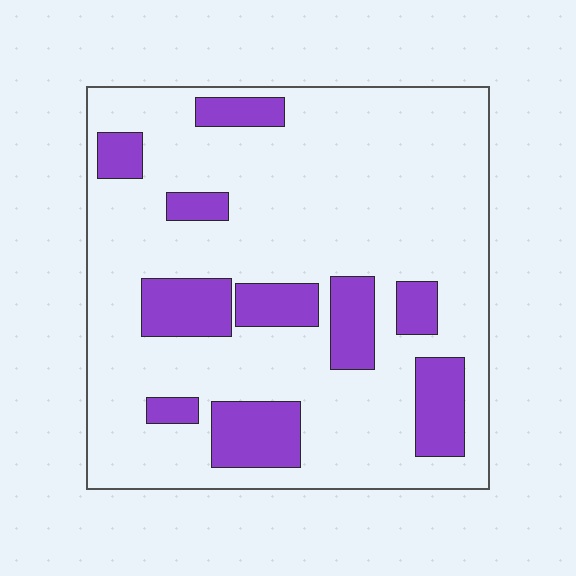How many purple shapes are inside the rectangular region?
10.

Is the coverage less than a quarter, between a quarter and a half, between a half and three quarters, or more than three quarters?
Less than a quarter.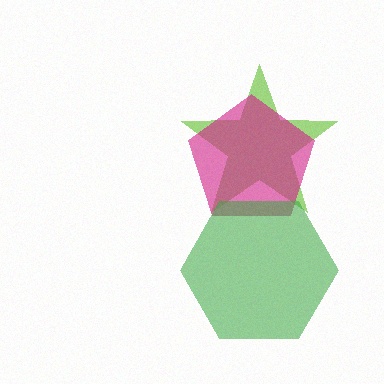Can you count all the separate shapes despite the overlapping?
Yes, there are 3 separate shapes.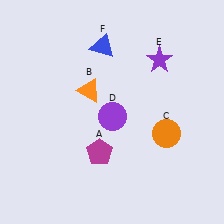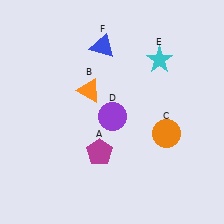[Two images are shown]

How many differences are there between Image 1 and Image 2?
There is 1 difference between the two images.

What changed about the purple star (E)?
In Image 1, E is purple. In Image 2, it changed to cyan.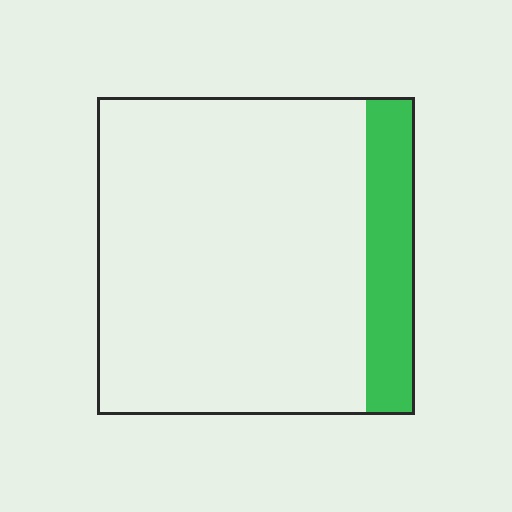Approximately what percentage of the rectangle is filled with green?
Approximately 15%.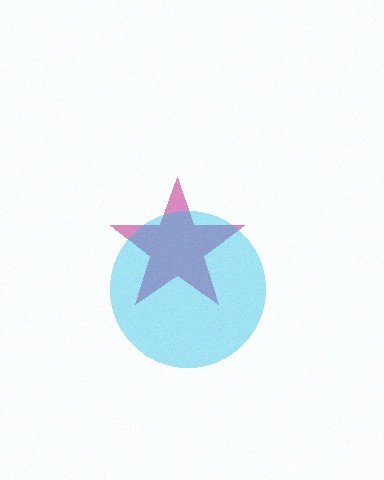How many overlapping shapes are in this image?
There are 2 overlapping shapes in the image.